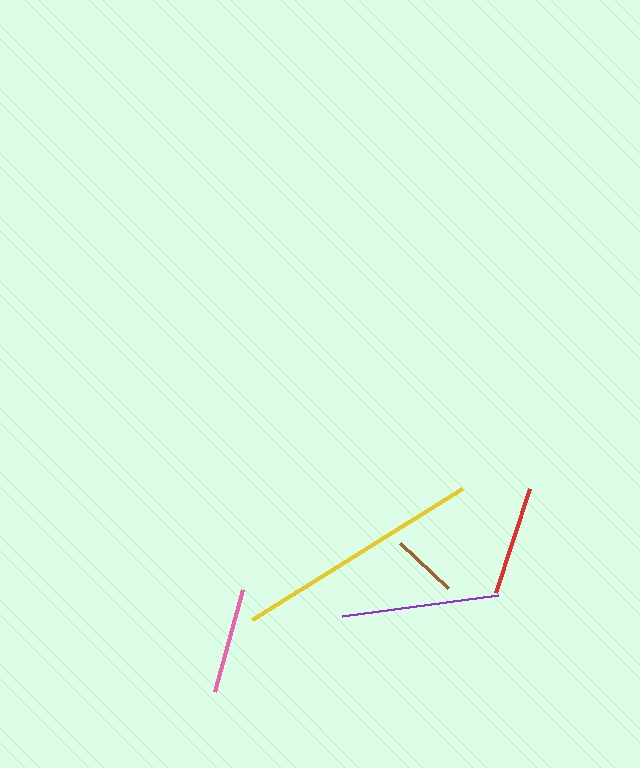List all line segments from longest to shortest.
From longest to shortest: yellow, purple, red, pink, brown.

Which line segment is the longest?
The yellow line is the longest at approximately 248 pixels.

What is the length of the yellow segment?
The yellow segment is approximately 248 pixels long.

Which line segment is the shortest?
The brown line is the shortest at approximately 66 pixels.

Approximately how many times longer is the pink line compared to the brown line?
The pink line is approximately 1.6 times the length of the brown line.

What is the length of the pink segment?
The pink segment is approximately 106 pixels long.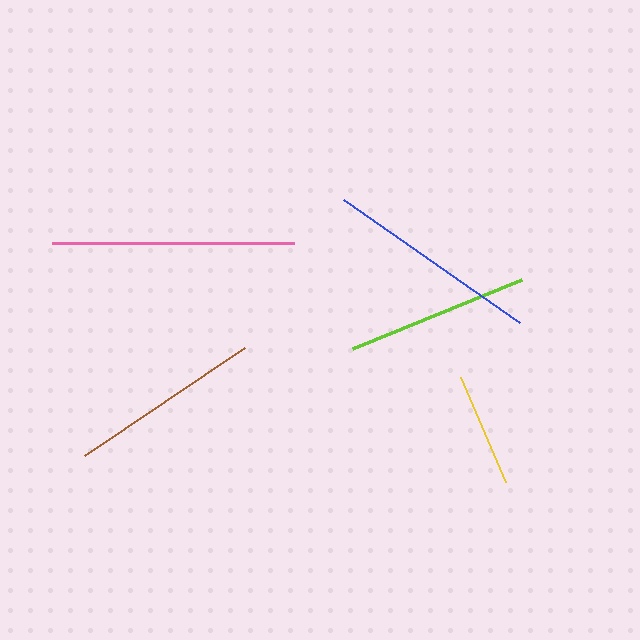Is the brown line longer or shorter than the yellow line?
The brown line is longer than the yellow line.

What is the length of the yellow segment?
The yellow segment is approximately 113 pixels long.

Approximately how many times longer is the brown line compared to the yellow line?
The brown line is approximately 1.7 times the length of the yellow line.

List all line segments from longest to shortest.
From longest to shortest: pink, blue, brown, lime, yellow.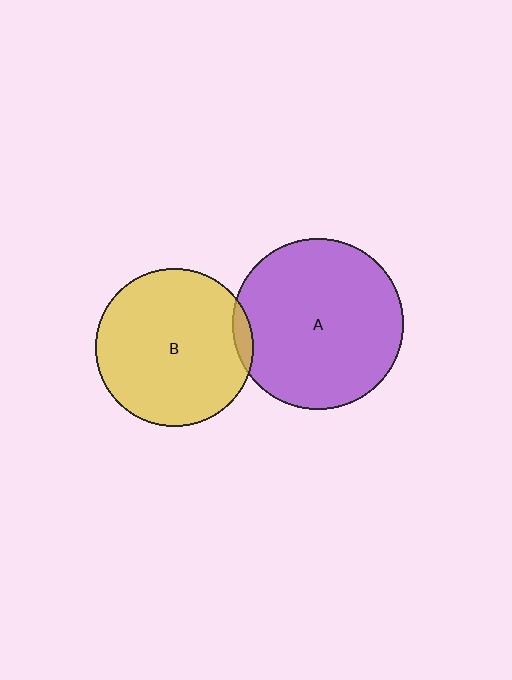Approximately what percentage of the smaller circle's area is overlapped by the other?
Approximately 5%.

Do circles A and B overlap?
Yes.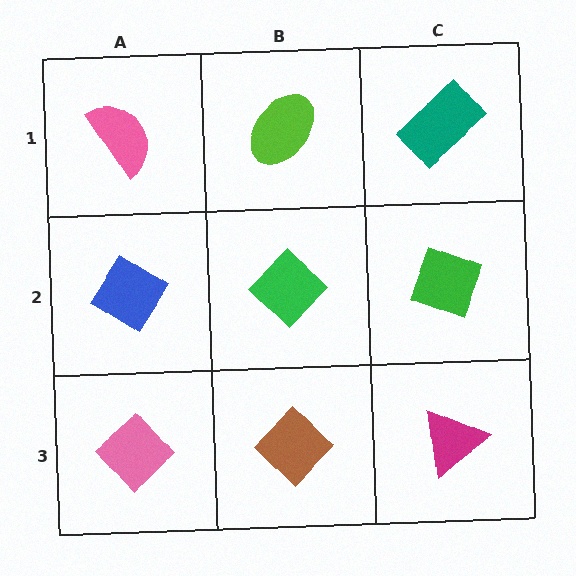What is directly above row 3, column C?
A green diamond.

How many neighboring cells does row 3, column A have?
2.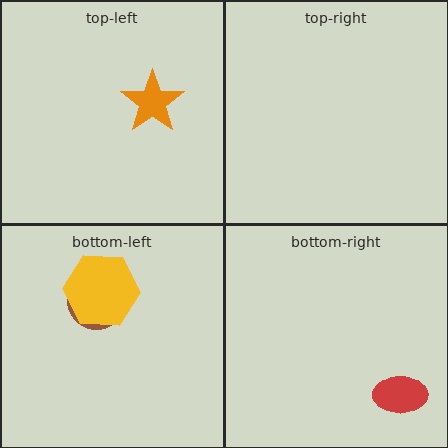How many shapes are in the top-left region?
1.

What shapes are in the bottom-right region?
The red ellipse.